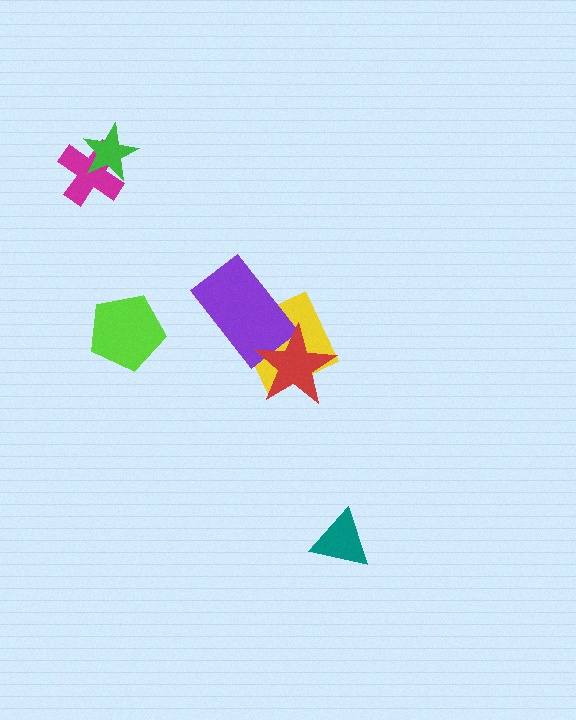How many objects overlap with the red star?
2 objects overlap with the red star.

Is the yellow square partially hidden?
Yes, it is partially covered by another shape.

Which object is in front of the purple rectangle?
The red star is in front of the purple rectangle.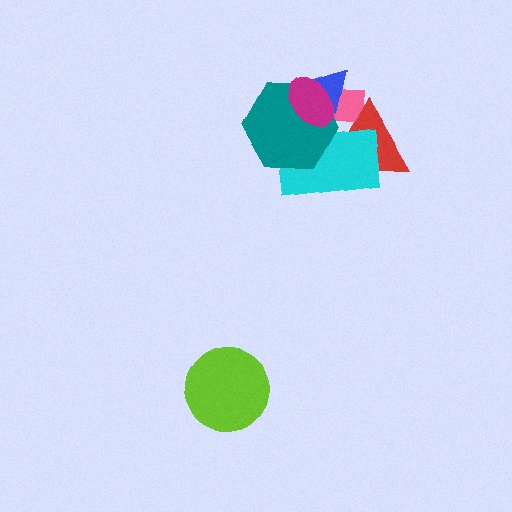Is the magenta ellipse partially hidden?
No, no other shape covers it.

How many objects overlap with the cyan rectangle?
4 objects overlap with the cyan rectangle.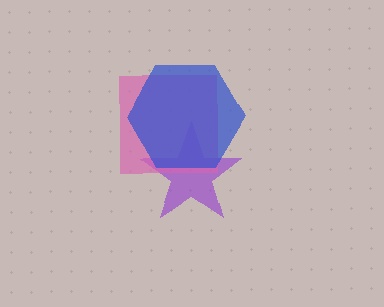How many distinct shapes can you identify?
There are 3 distinct shapes: a purple star, a pink square, a blue hexagon.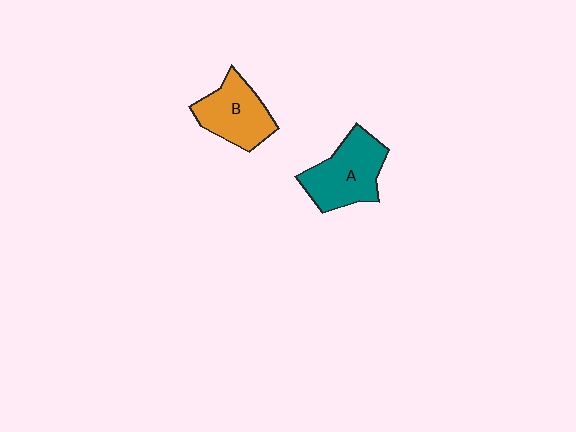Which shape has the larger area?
Shape A (teal).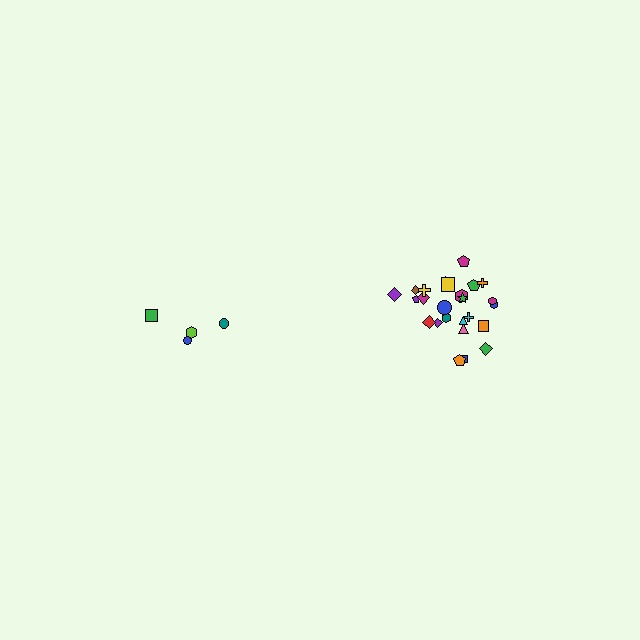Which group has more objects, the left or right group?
The right group.